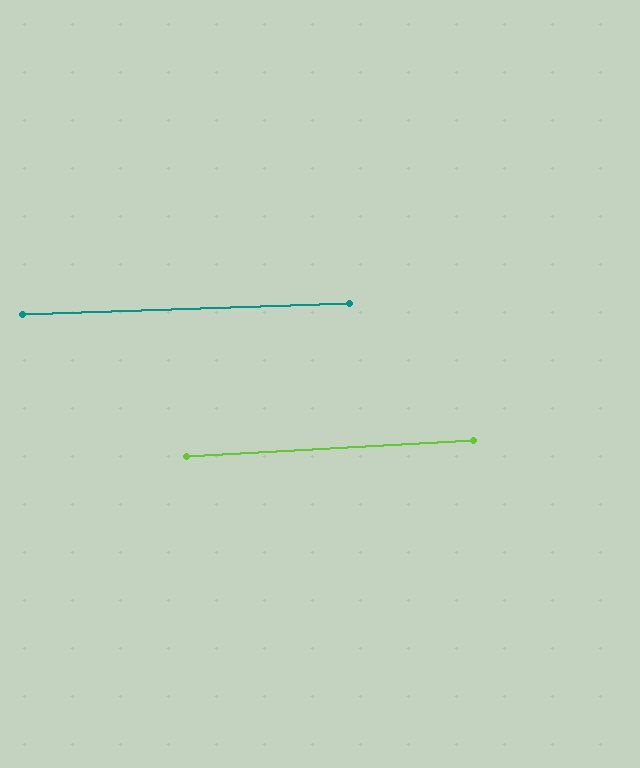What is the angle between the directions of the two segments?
Approximately 1 degree.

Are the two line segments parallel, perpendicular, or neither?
Parallel — their directions differ by only 1.3°.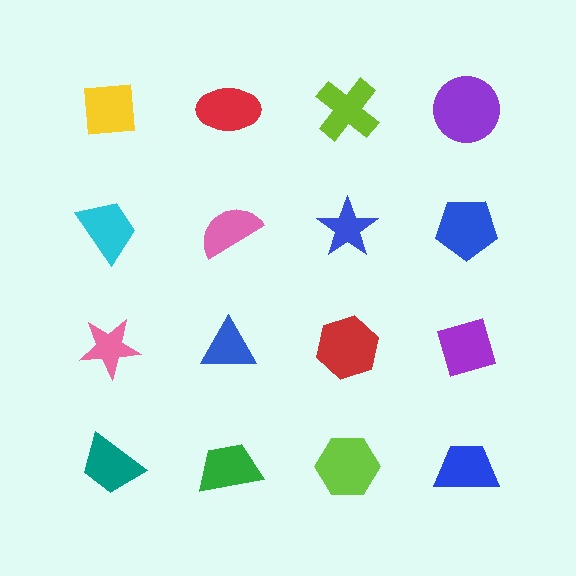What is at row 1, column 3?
A lime cross.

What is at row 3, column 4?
A purple diamond.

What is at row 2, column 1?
A cyan trapezoid.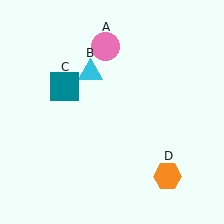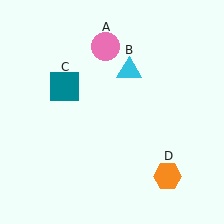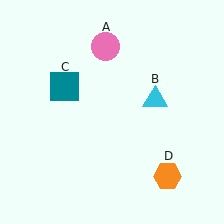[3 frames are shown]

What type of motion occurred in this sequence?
The cyan triangle (object B) rotated clockwise around the center of the scene.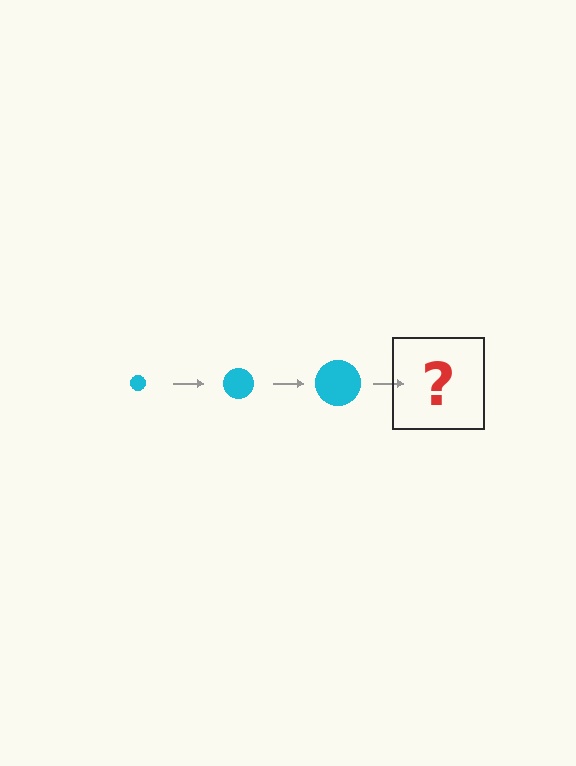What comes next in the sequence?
The next element should be a cyan circle, larger than the previous one.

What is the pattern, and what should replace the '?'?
The pattern is that the circle gets progressively larger each step. The '?' should be a cyan circle, larger than the previous one.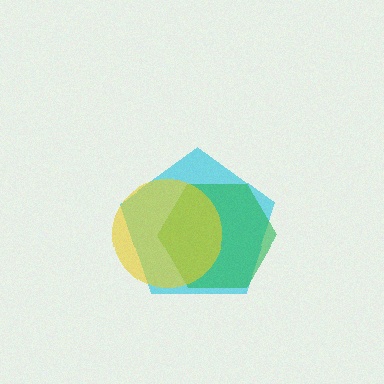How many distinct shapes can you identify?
There are 3 distinct shapes: a cyan pentagon, a green hexagon, a yellow circle.